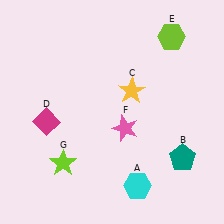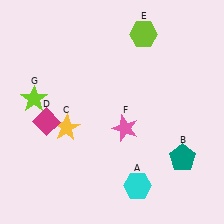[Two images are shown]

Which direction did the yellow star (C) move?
The yellow star (C) moved left.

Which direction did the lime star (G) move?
The lime star (G) moved up.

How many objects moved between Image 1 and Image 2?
3 objects moved between the two images.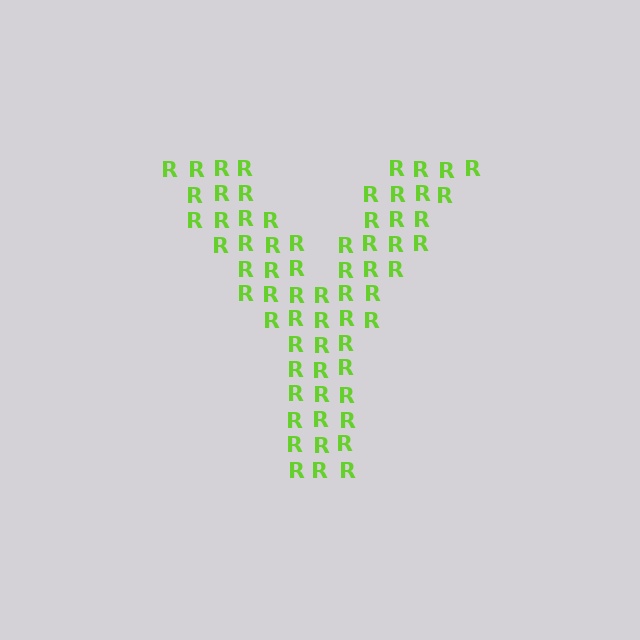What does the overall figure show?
The overall figure shows the letter Y.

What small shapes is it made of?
It is made of small letter R's.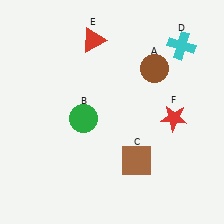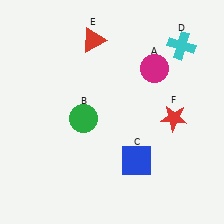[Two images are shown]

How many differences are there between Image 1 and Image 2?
There are 2 differences between the two images.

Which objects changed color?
A changed from brown to magenta. C changed from brown to blue.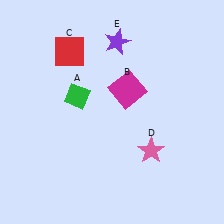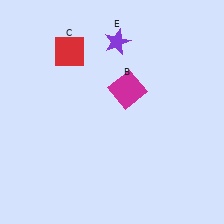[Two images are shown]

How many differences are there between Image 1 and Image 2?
There are 2 differences between the two images.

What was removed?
The green diamond (A), the pink star (D) were removed in Image 2.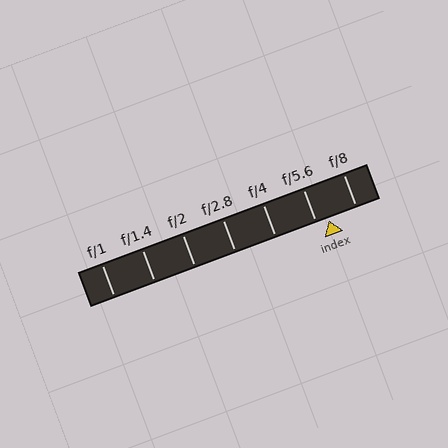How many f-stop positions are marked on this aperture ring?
There are 7 f-stop positions marked.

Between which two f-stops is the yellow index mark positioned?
The index mark is between f/5.6 and f/8.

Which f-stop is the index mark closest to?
The index mark is closest to f/5.6.